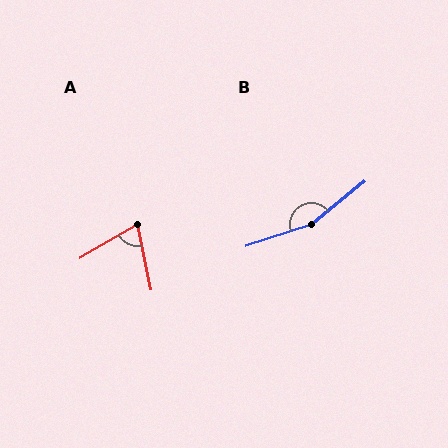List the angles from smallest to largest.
A (71°), B (158°).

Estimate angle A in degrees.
Approximately 71 degrees.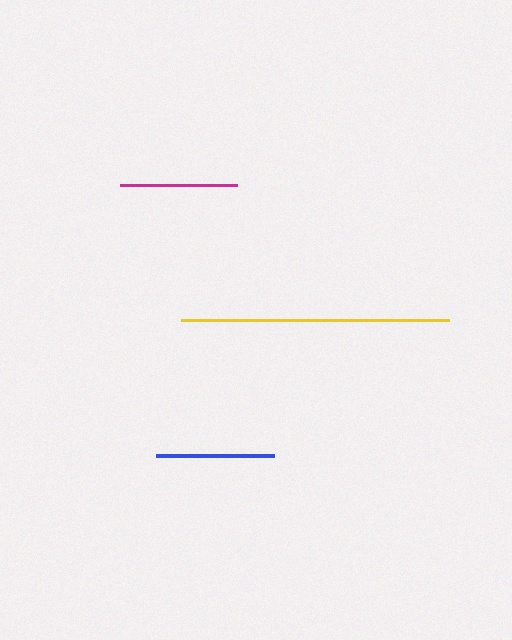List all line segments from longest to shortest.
From longest to shortest: yellow, blue, magenta.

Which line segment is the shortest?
The magenta line is the shortest at approximately 116 pixels.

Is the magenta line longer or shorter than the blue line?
The blue line is longer than the magenta line.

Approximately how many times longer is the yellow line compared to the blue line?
The yellow line is approximately 2.3 times the length of the blue line.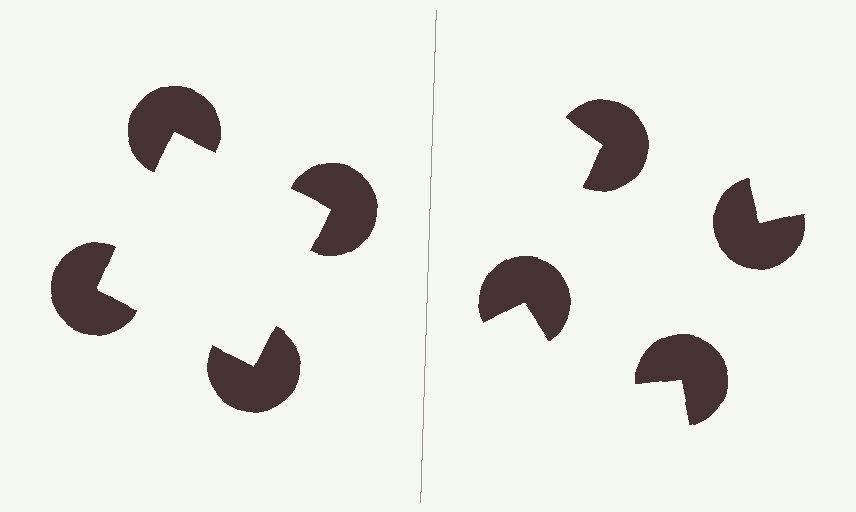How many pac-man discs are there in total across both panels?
8 — 4 on each side.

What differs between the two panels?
The pac-man discs are positioned identically on both sides; only the wedge orientations differ. On the left they align to a square; on the right they are misaligned.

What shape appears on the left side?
An illusory square.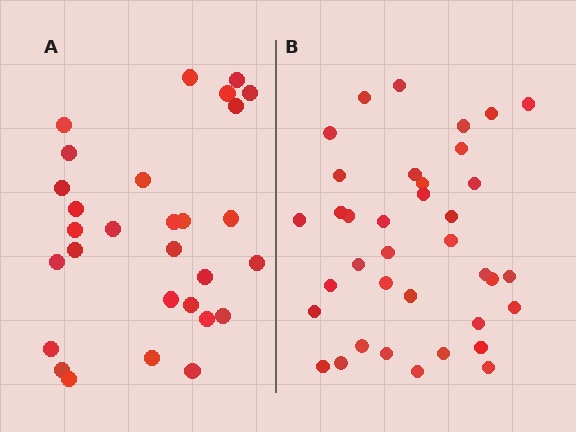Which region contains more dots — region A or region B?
Region B (the right region) has more dots.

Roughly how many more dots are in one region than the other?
Region B has roughly 8 or so more dots than region A.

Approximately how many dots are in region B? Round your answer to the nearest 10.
About 40 dots. (The exact count is 37, which rounds to 40.)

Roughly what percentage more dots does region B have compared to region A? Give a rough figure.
About 30% more.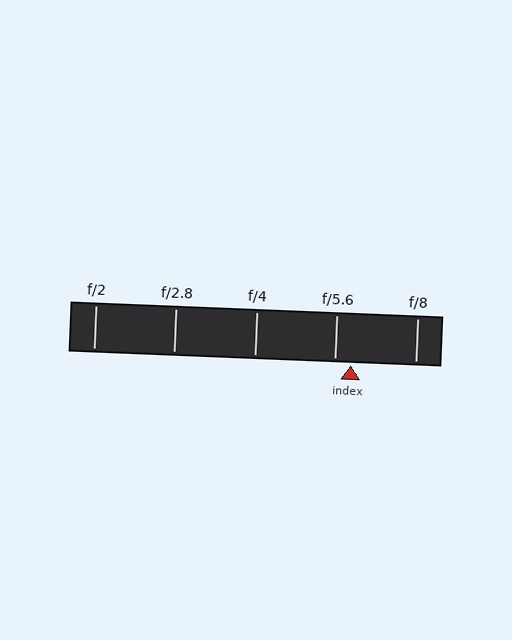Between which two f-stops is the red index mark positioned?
The index mark is between f/5.6 and f/8.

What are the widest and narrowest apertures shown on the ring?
The widest aperture shown is f/2 and the narrowest is f/8.